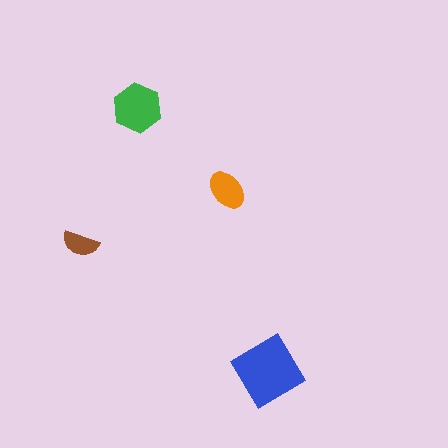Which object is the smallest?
The brown semicircle.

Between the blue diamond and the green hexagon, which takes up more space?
The blue diamond.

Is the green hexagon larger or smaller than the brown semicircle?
Larger.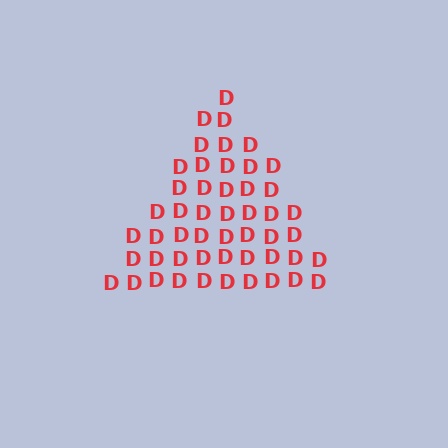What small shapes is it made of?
It is made of small letter D's.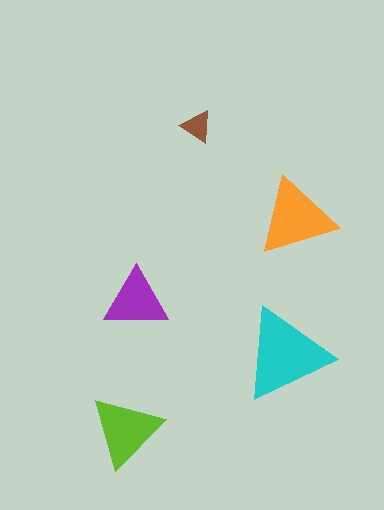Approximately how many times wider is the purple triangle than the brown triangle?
About 2 times wider.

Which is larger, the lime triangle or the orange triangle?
The orange one.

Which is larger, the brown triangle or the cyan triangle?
The cyan one.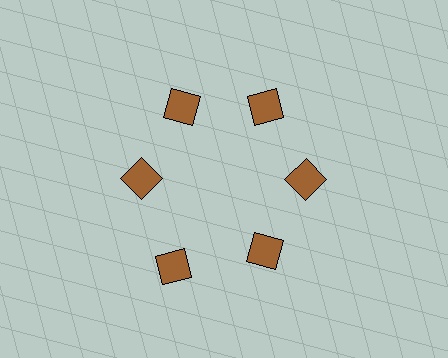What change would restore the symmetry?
The symmetry would be restored by moving it inward, back onto the ring so that all 6 squares sit at equal angles and equal distance from the center.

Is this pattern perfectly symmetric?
No. The 6 brown squares are arranged in a ring, but one element near the 7 o'clock position is pushed outward from the center, breaking the 6-fold rotational symmetry.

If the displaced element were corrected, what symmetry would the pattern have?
It would have 6-fold rotational symmetry — the pattern would map onto itself every 60 degrees.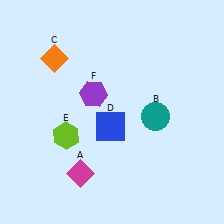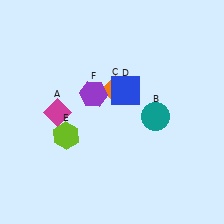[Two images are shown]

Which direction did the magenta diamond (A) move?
The magenta diamond (A) moved up.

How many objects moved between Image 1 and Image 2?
3 objects moved between the two images.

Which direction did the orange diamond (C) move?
The orange diamond (C) moved right.